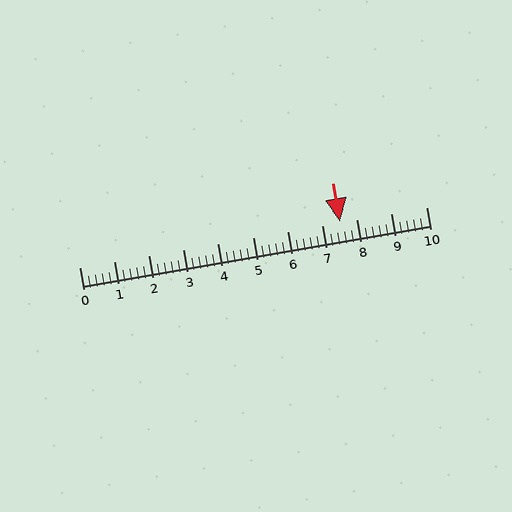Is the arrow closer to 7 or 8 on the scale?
The arrow is closer to 8.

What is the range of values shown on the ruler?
The ruler shows values from 0 to 10.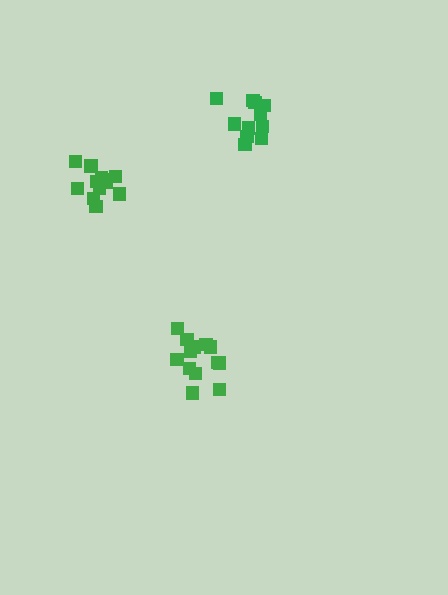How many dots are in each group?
Group 1: 13 dots, Group 2: 12 dots, Group 3: 11 dots (36 total).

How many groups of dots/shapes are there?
There are 3 groups.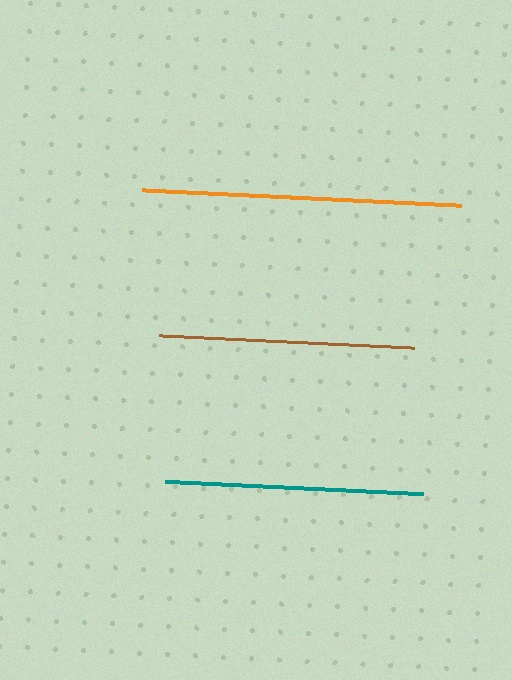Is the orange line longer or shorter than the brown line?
The orange line is longer than the brown line.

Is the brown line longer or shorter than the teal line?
The teal line is longer than the brown line.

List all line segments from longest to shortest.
From longest to shortest: orange, teal, brown.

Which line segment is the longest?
The orange line is the longest at approximately 319 pixels.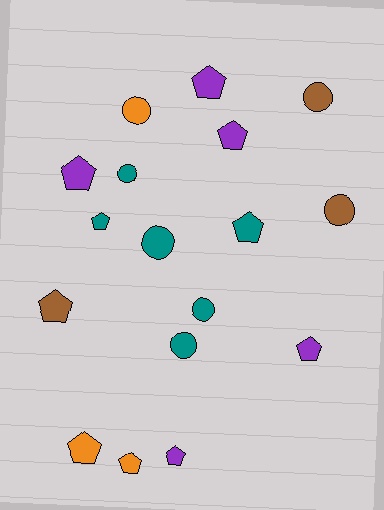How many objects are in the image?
There are 17 objects.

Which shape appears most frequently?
Pentagon, with 10 objects.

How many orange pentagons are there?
There are 2 orange pentagons.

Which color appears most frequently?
Teal, with 6 objects.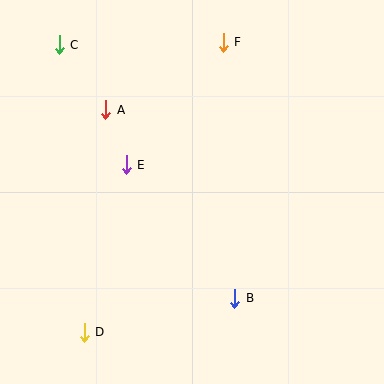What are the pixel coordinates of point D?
Point D is at (84, 332).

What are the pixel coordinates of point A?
Point A is at (106, 110).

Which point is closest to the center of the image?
Point E at (126, 165) is closest to the center.